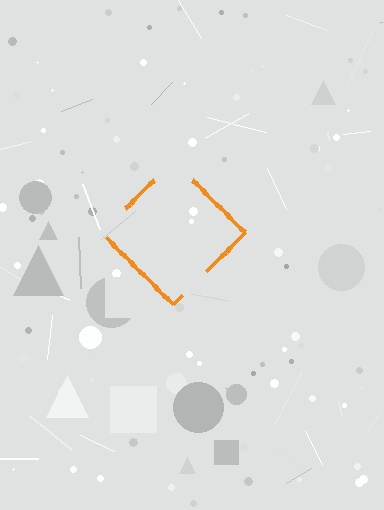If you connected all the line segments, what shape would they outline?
They would outline a diamond.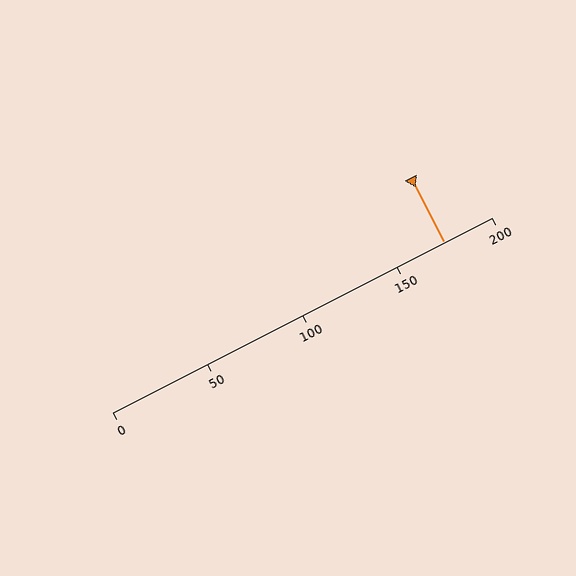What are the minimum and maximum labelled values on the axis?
The axis runs from 0 to 200.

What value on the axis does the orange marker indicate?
The marker indicates approximately 175.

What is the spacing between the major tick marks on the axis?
The major ticks are spaced 50 apart.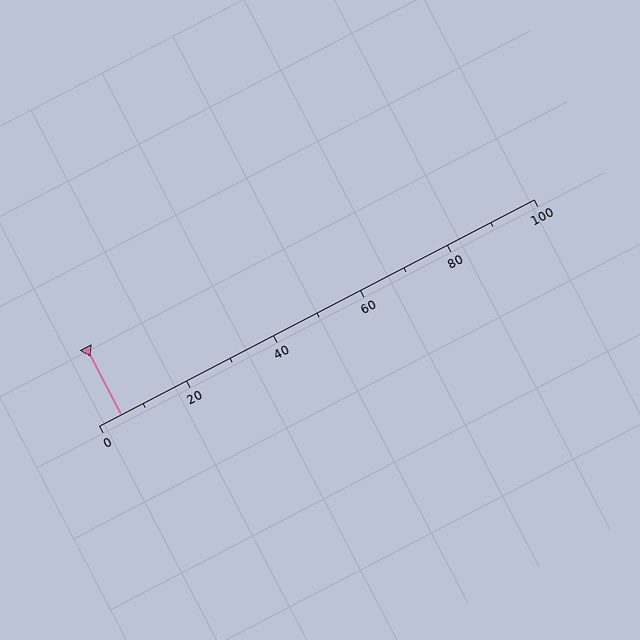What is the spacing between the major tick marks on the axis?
The major ticks are spaced 20 apart.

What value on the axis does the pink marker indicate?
The marker indicates approximately 5.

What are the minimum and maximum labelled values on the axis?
The axis runs from 0 to 100.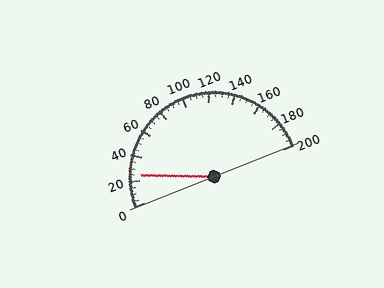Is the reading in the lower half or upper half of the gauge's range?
The reading is in the lower half of the range (0 to 200).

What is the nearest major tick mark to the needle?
The nearest major tick mark is 20.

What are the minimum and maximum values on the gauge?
The gauge ranges from 0 to 200.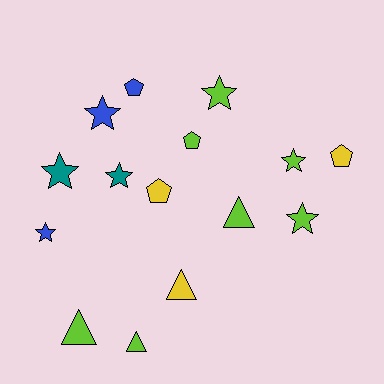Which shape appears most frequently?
Star, with 7 objects.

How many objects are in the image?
There are 15 objects.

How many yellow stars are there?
There are no yellow stars.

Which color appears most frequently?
Lime, with 7 objects.